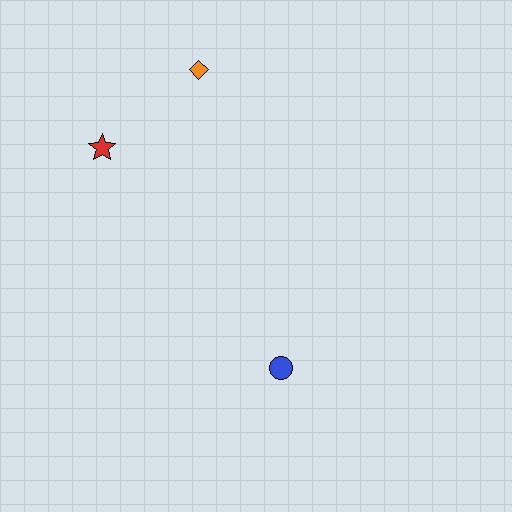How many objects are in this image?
There are 3 objects.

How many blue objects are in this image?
There is 1 blue object.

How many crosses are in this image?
There are no crosses.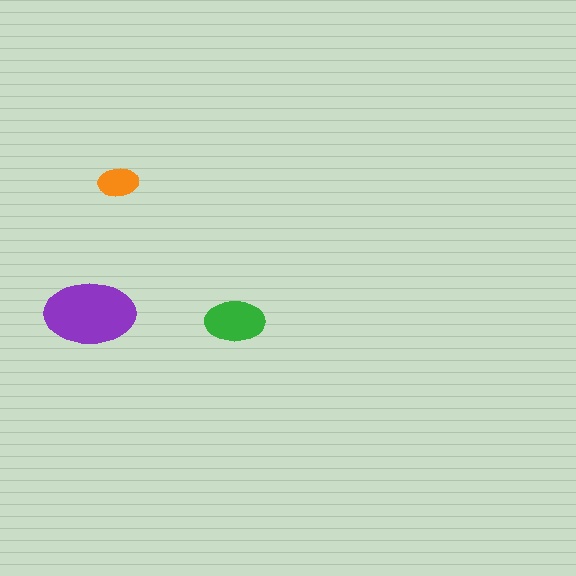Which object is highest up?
The orange ellipse is topmost.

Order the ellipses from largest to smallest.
the purple one, the green one, the orange one.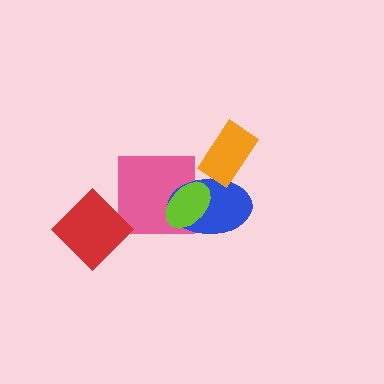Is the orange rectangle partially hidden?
No, no other shape covers it.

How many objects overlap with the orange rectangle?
1 object overlaps with the orange rectangle.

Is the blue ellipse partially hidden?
Yes, it is partially covered by another shape.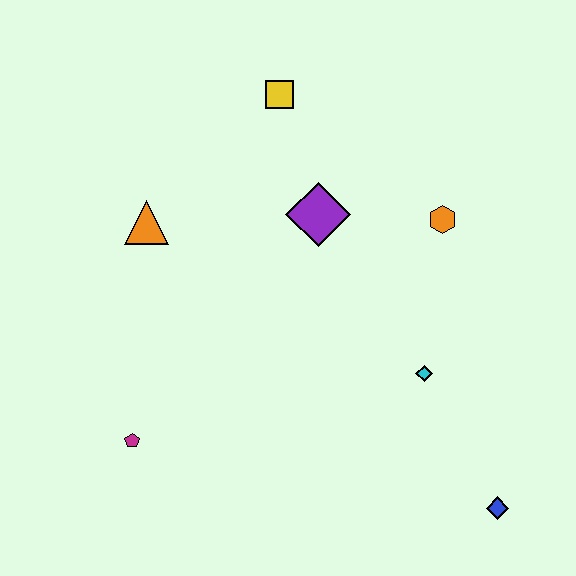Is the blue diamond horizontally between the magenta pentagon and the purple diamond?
No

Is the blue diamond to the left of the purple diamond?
No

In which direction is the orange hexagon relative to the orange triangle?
The orange hexagon is to the right of the orange triangle.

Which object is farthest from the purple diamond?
The blue diamond is farthest from the purple diamond.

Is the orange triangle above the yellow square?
No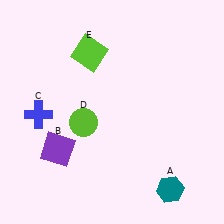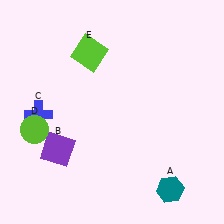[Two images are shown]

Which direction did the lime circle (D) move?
The lime circle (D) moved left.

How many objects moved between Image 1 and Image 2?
1 object moved between the two images.